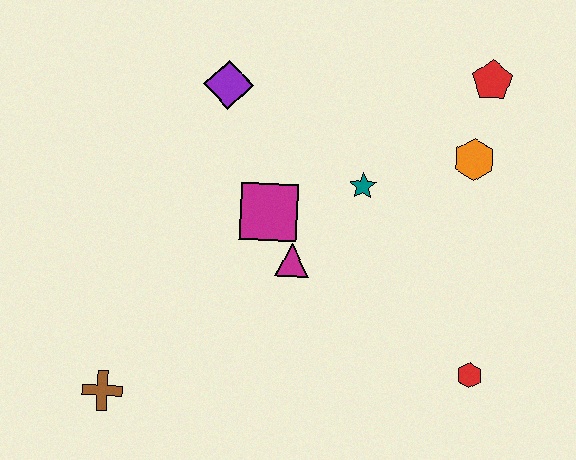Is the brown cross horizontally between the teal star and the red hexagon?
No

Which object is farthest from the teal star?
The brown cross is farthest from the teal star.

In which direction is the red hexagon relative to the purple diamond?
The red hexagon is below the purple diamond.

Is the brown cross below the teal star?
Yes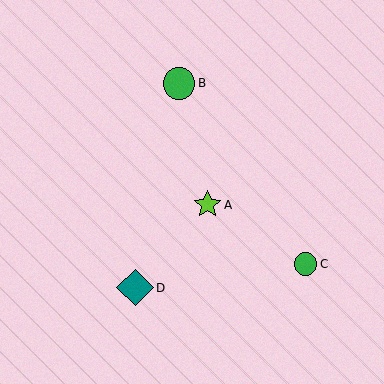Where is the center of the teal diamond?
The center of the teal diamond is at (135, 288).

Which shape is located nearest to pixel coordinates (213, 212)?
The lime star (labeled A) at (207, 205) is nearest to that location.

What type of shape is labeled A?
Shape A is a lime star.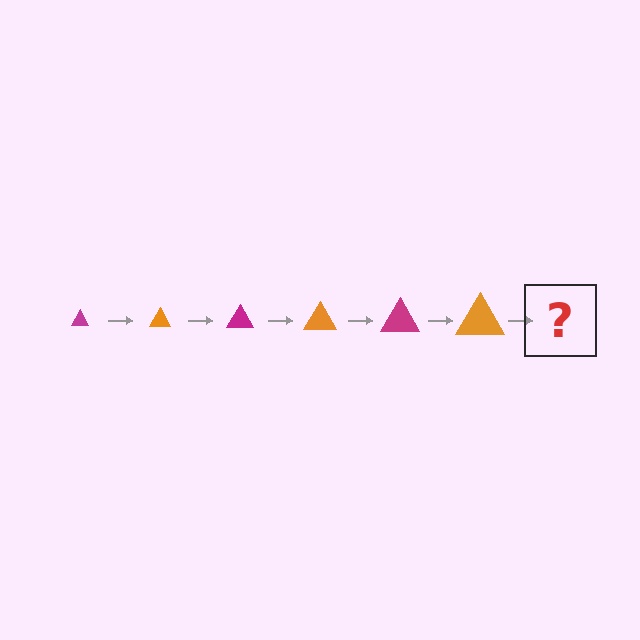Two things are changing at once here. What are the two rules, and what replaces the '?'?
The two rules are that the triangle grows larger each step and the color cycles through magenta and orange. The '?' should be a magenta triangle, larger than the previous one.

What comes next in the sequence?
The next element should be a magenta triangle, larger than the previous one.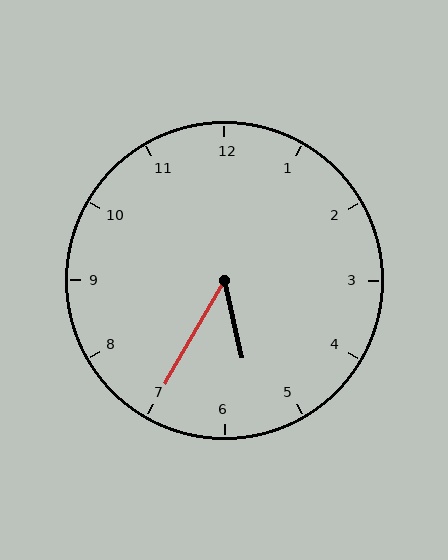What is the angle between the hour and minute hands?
Approximately 42 degrees.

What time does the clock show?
5:35.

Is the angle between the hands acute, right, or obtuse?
It is acute.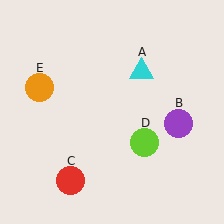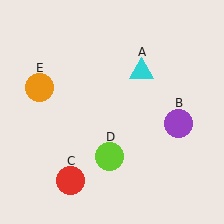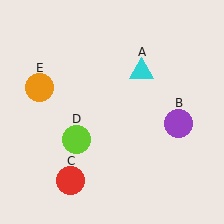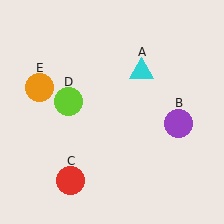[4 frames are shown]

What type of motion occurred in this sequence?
The lime circle (object D) rotated clockwise around the center of the scene.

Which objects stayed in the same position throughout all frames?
Cyan triangle (object A) and purple circle (object B) and red circle (object C) and orange circle (object E) remained stationary.